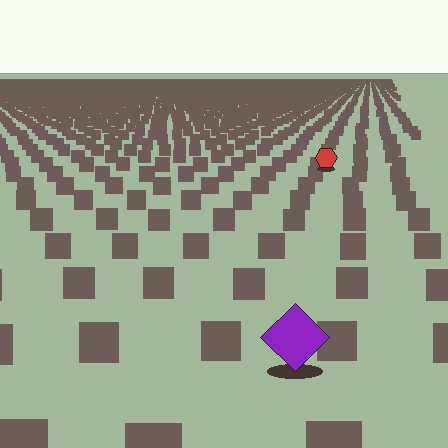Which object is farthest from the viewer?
The red hexagon is farthest from the viewer. It appears smaller and the ground texture around it is denser.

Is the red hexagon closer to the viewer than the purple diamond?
No. The purple diamond is closer — you can tell from the texture gradient: the ground texture is coarser near it.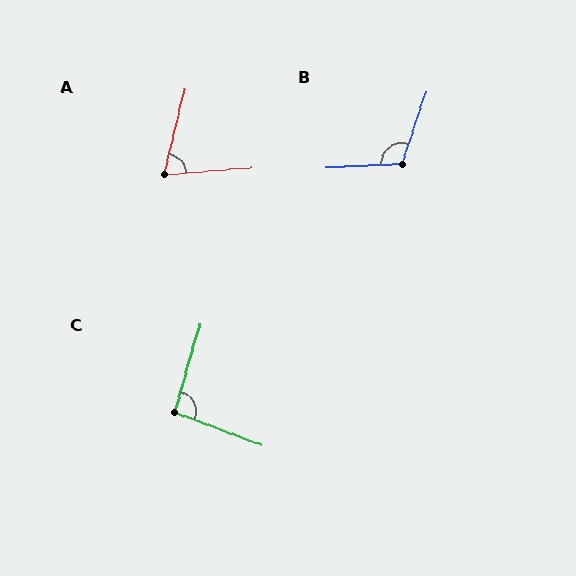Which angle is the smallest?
A, at approximately 71 degrees.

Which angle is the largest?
B, at approximately 111 degrees.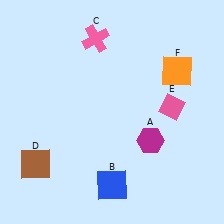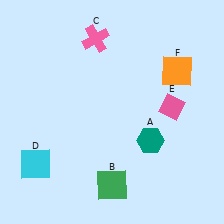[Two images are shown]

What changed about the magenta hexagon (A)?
In Image 1, A is magenta. In Image 2, it changed to teal.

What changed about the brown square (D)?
In Image 1, D is brown. In Image 2, it changed to cyan.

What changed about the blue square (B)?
In Image 1, B is blue. In Image 2, it changed to green.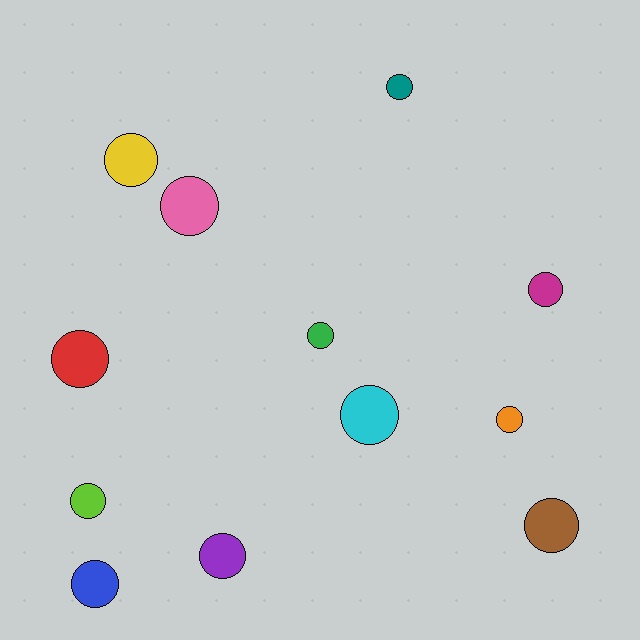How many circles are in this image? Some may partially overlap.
There are 12 circles.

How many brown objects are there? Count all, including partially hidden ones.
There is 1 brown object.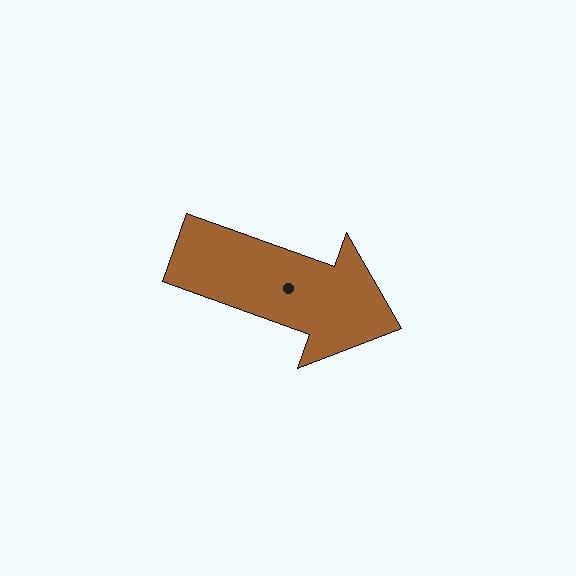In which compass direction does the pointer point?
East.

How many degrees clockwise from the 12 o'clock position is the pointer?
Approximately 110 degrees.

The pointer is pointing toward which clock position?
Roughly 4 o'clock.